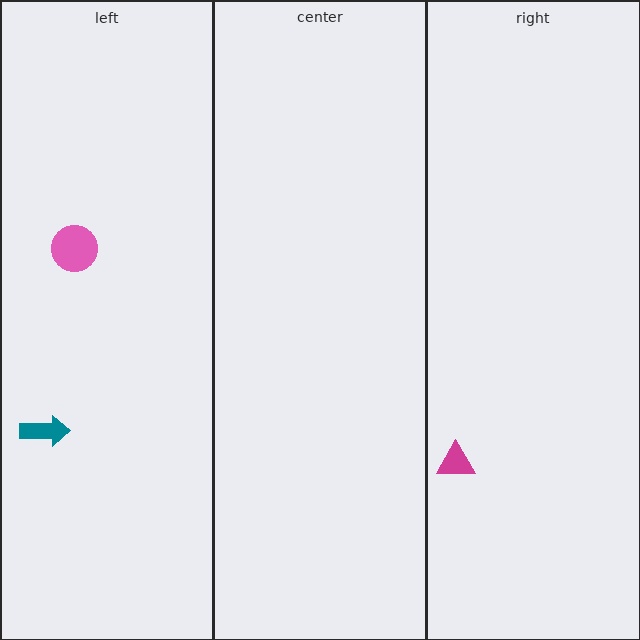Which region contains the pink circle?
The left region.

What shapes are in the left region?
The pink circle, the teal arrow.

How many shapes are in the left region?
2.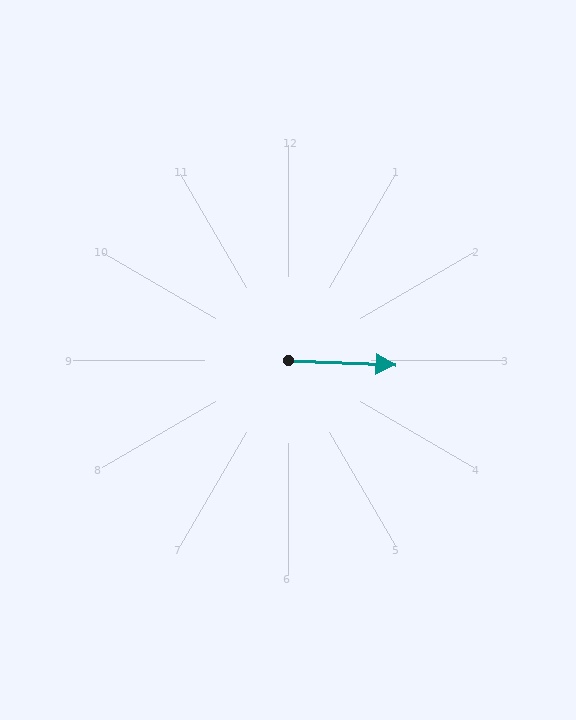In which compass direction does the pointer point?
East.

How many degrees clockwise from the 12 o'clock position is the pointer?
Approximately 93 degrees.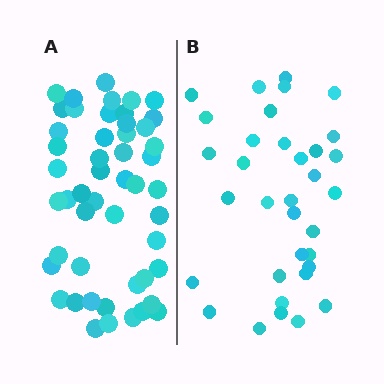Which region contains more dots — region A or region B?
Region A (the left region) has more dots.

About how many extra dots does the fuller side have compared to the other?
Region A has approximately 15 more dots than region B.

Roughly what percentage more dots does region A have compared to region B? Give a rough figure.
About 45% more.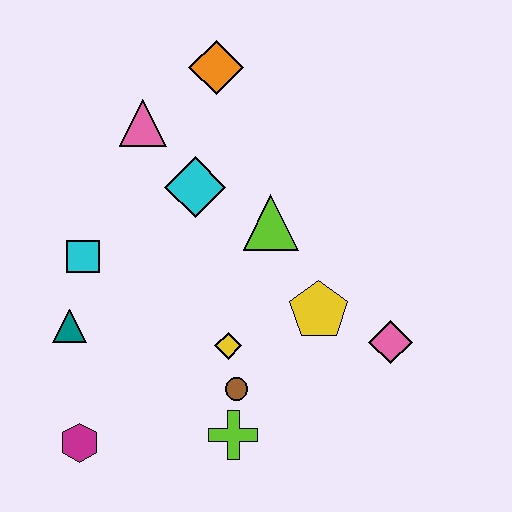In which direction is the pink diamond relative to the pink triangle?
The pink diamond is to the right of the pink triangle.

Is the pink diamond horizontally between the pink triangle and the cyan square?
No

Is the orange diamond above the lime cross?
Yes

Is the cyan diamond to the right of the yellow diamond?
No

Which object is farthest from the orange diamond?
The magenta hexagon is farthest from the orange diamond.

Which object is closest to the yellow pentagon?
The pink diamond is closest to the yellow pentagon.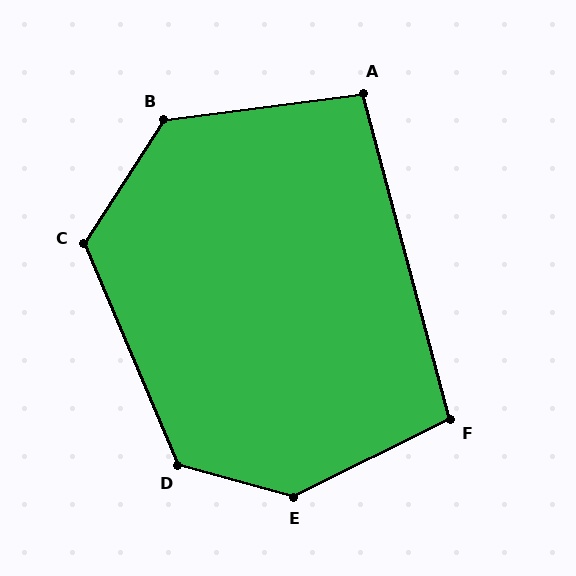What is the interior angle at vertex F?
Approximately 101 degrees (obtuse).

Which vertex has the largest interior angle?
E, at approximately 139 degrees.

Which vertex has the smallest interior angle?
A, at approximately 97 degrees.